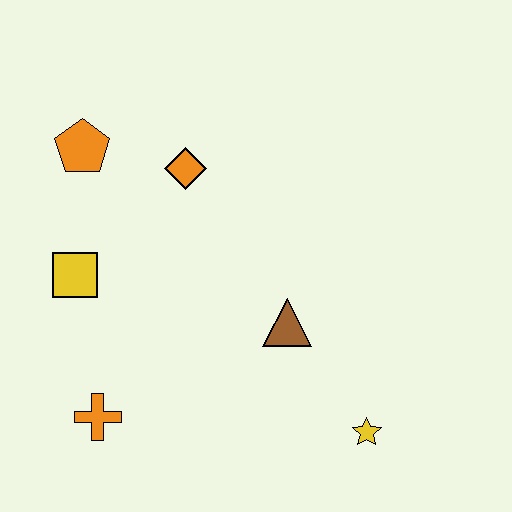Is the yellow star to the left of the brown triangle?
No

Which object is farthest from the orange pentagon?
The yellow star is farthest from the orange pentagon.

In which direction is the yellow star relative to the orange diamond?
The yellow star is below the orange diamond.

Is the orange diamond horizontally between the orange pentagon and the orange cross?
No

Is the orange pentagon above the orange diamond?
Yes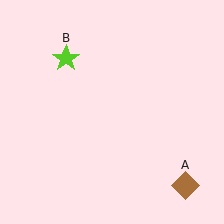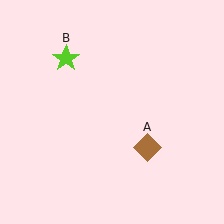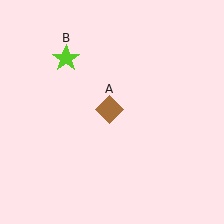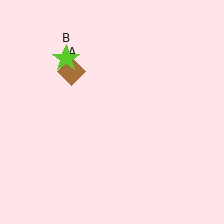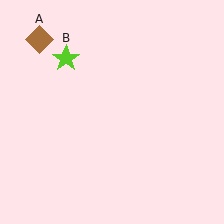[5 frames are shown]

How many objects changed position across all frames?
1 object changed position: brown diamond (object A).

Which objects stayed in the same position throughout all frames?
Lime star (object B) remained stationary.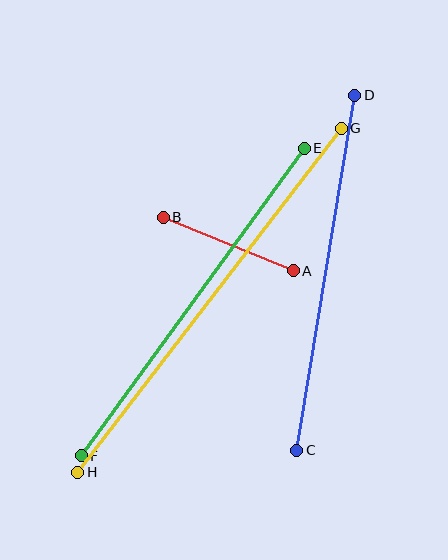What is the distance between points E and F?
The distance is approximately 380 pixels.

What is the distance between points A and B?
The distance is approximately 141 pixels.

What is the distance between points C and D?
The distance is approximately 360 pixels.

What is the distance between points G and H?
The distance is approximately 433 pixels.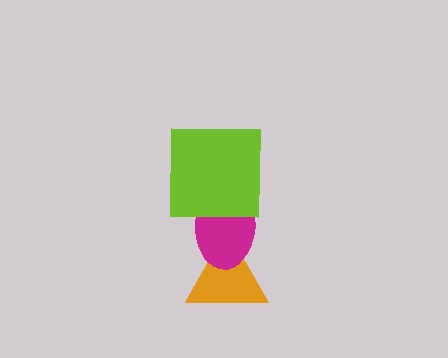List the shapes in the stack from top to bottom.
From top to bottom: the lime square, the magenta ellipse, the orange triangle.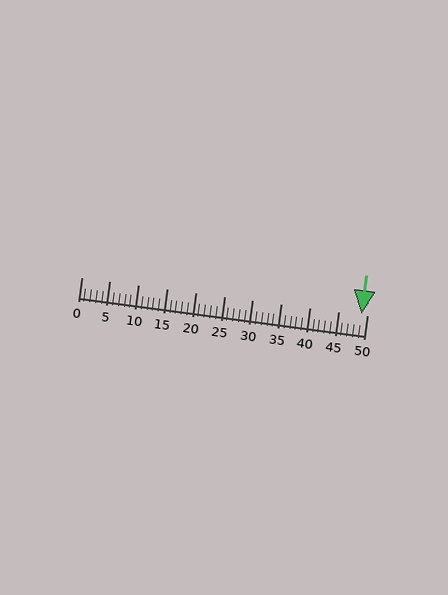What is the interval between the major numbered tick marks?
The major tick marks are spaced 5 units apart.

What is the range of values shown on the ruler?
The ruler shows values from 0 to 50.